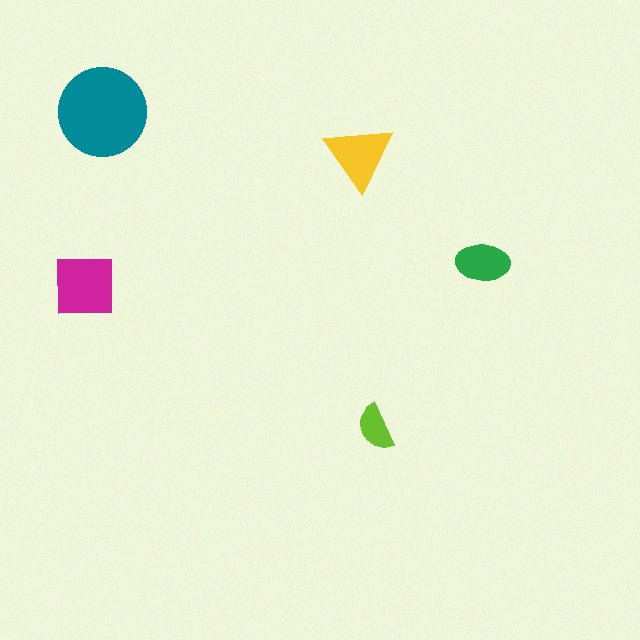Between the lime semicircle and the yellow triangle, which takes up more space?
The yellow triangle.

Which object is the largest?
The teal circle.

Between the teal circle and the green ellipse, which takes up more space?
The teal circle.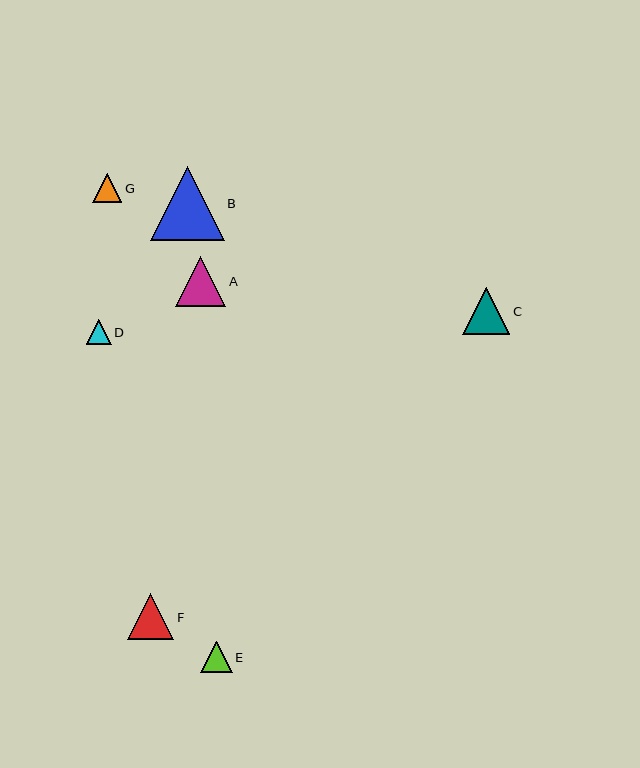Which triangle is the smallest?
Triangle D is the smallest with a size of approximately 25 pixels.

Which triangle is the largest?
Triangle B is the largest with a size of approximately 74 pixels.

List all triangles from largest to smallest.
From largest to smallest: B, A, C, F, E, G, D.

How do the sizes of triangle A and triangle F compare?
Triangle A and triangle F are approximately the same size.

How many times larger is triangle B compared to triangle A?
Triangle B is approximately 1.5 times the size of triangle A.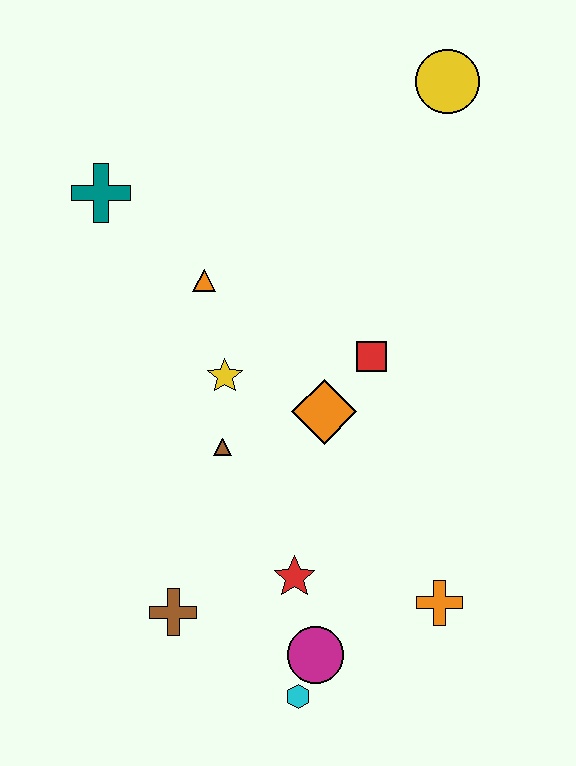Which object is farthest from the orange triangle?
The cyan hexagon is farthest from the orange triangle.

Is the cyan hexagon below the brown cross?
Yes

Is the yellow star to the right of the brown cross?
Yes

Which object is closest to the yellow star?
The brown triangle is closest to the yellow star.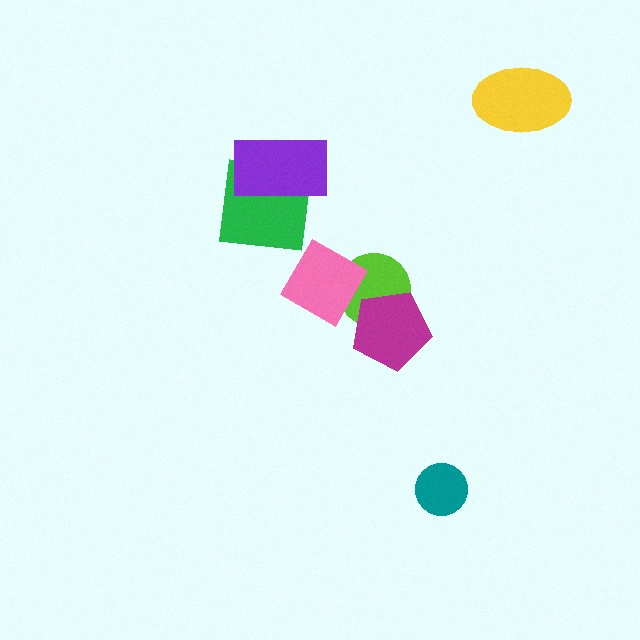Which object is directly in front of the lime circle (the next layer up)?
The pink diamond is directly in front of the lime circle.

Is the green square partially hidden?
Yes, it is partially covered by another shape.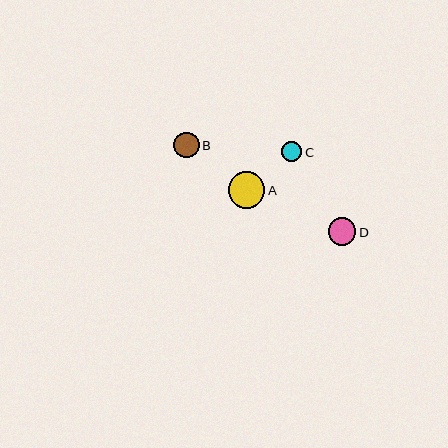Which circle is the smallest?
Circle C is the smallest with a size of approximately 20 pixels.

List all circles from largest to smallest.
From largest to smallest: A, D, B, C.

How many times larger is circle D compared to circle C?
Circle D is approximately 1.4 times the size of circle C.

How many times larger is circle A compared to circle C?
Circle A is approximately 1.8 times the size of circle C.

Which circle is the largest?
Circle A is the largest with a size of approximately 37 pixels.